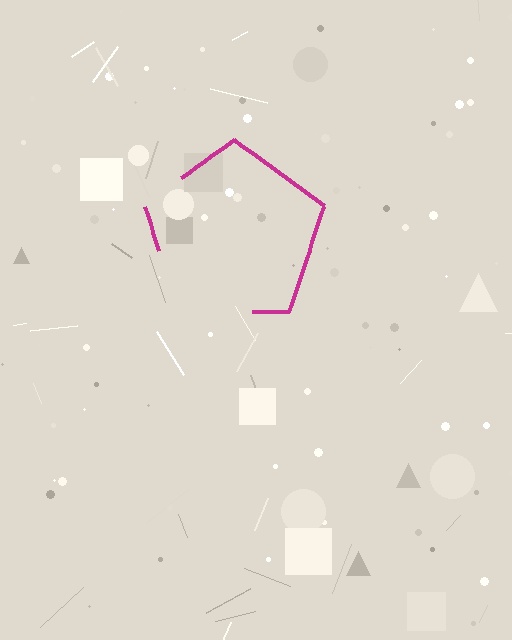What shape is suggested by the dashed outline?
The dashed outline suggests a pentagon.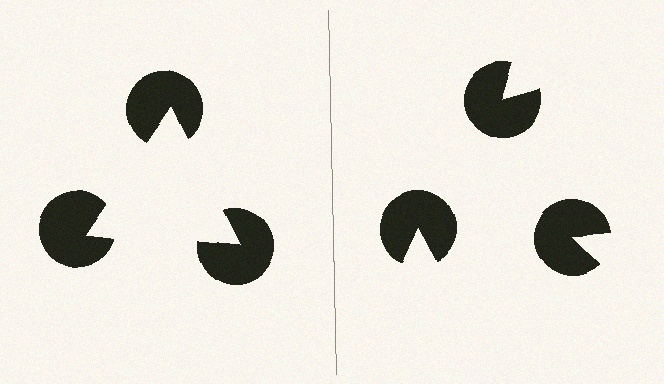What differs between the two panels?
The pac-man discs are positioned identically on both sides; only the wedge orientations differ. On the left they align to a triangle; on the right they are misaligned.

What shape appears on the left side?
An illusory triangle.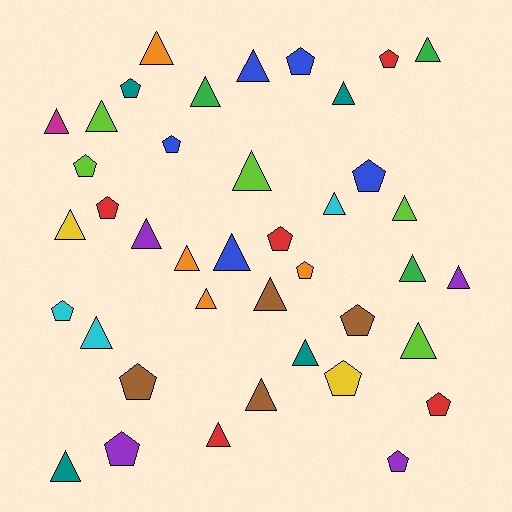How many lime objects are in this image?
There are 5 lime objects.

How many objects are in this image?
There are 40 objects.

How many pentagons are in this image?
There are 16 pentagons.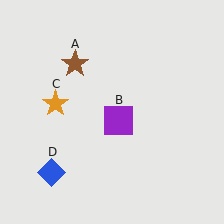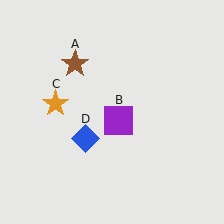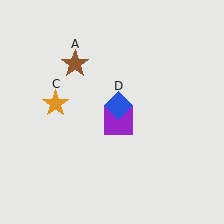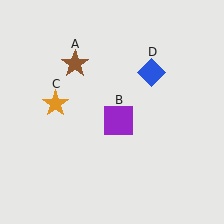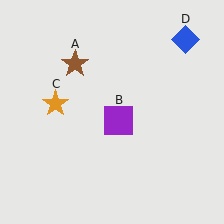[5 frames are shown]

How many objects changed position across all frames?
1 object changed position: blue diamond (object D).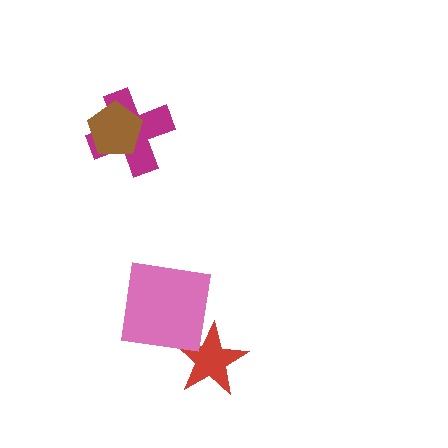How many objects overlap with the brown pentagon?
1 object overlaps with the brown pentagon.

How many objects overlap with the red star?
1 object overlaps with the red star.